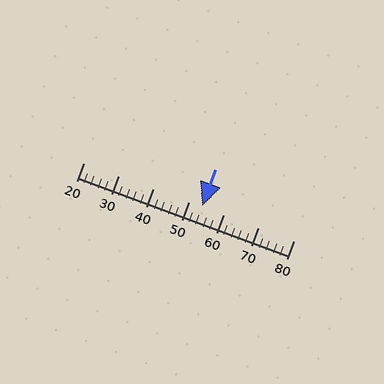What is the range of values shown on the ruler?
The ruler shows values from 20 to 80.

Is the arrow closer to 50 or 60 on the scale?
The arrow is closer to 50.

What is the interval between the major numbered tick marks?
The major tick marks are spaced 10 units apart.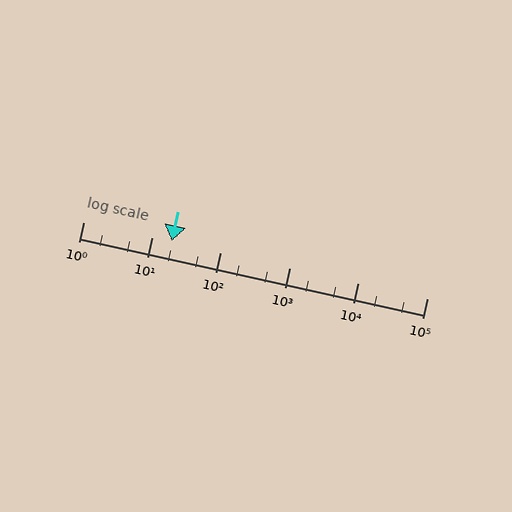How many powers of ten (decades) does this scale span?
The scale spans 5 decades, from 1 to 100000.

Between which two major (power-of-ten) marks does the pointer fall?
The pointer is between 10 and 100.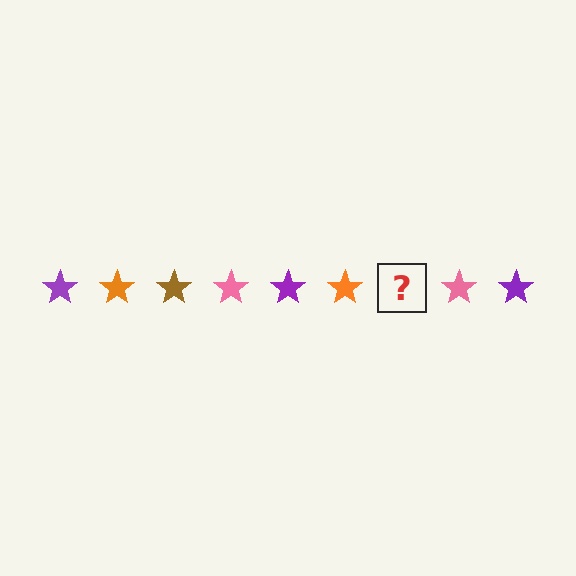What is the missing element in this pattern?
The missing element is a brown star.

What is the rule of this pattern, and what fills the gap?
The rule is that the pattern cycles through purple, orange, brown, pink stars. The gap should be filled with a brown star.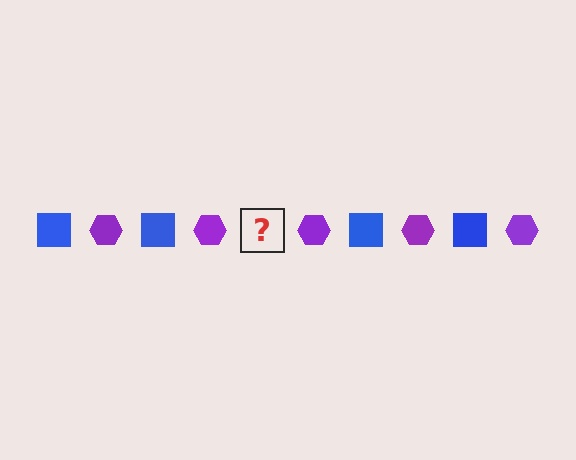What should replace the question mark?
The question mark should be replaced with a blue square.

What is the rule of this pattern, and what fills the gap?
The rule is that the pattern alternates between blue square and purple hexagon. The gap should be filled with a blue square.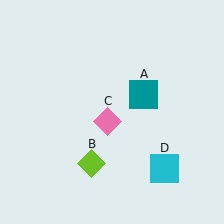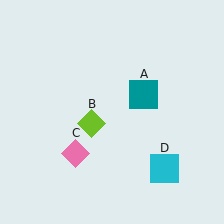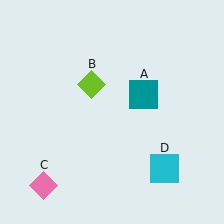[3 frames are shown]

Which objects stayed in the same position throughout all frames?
Teal square (object A) and cyan square (object D) remained stationary.